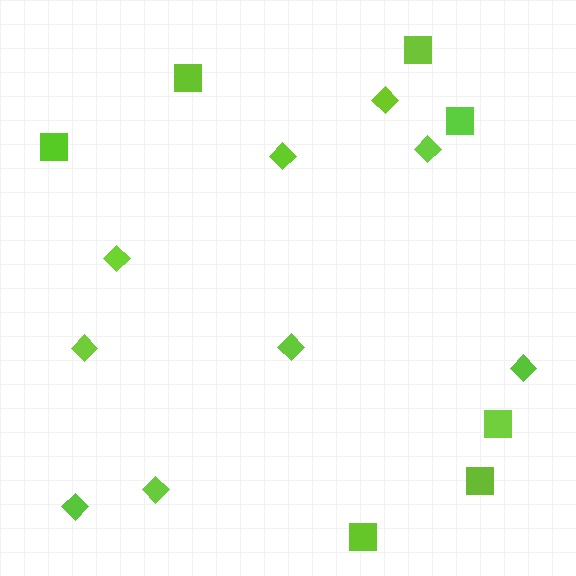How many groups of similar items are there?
There are 2 groups: one group of diamonds (9) and one group of squares (7).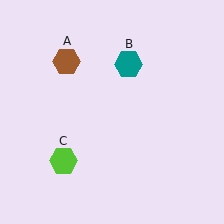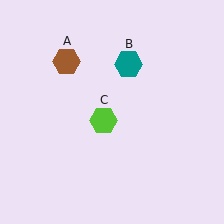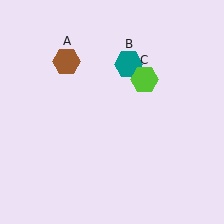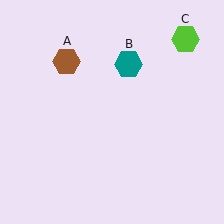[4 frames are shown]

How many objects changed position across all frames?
1 object changed position: lime hexagon (object C).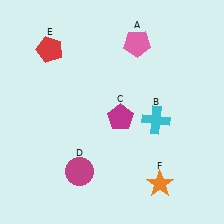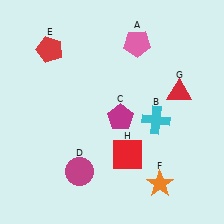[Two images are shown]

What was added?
A red triangle (G), a red square (H) were added in Image 2.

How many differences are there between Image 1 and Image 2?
There are 2 differences between the two images.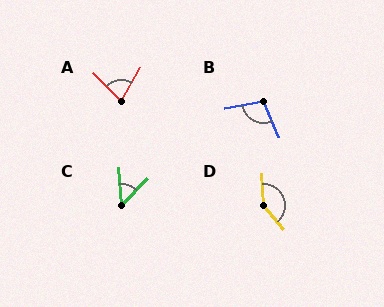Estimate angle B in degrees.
Approximately 104 degrees.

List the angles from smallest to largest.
C (49°), A (73°), B (104°), D (142°).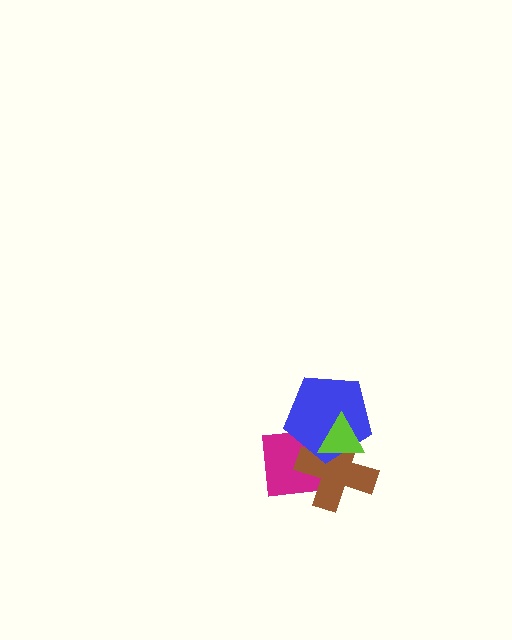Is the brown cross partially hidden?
Yes, it is partially covered by another shape.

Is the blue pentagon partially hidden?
Yes, it is partially covered by another shape.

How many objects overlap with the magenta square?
3 objects overlap with the magenta square.